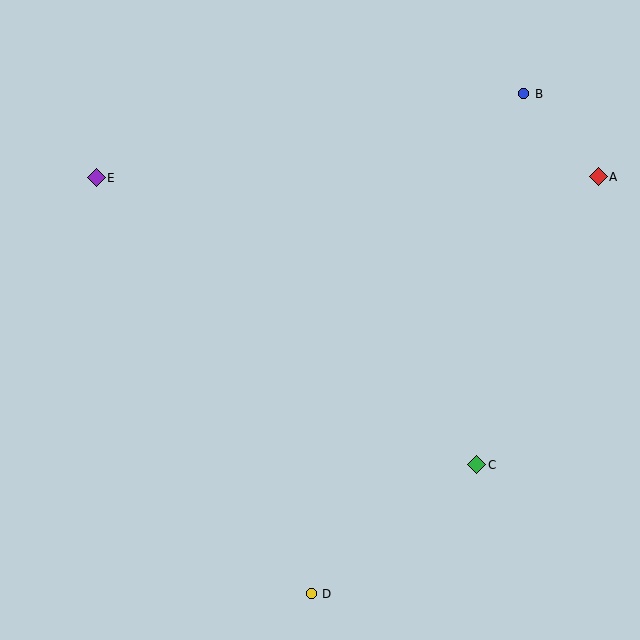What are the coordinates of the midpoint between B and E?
The midpoint between B and E is at (310, 136).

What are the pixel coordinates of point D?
Point D is at (311, 594).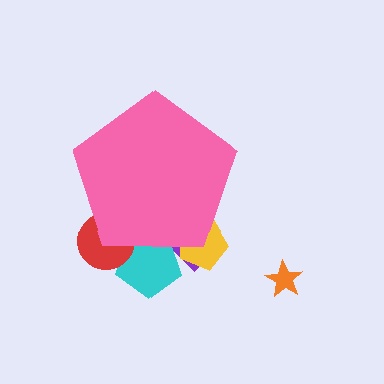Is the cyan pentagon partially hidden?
Yes, the cyan pentagon is partially hidden behind the pink pentagon.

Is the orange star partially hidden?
No, the orange star is fully visible.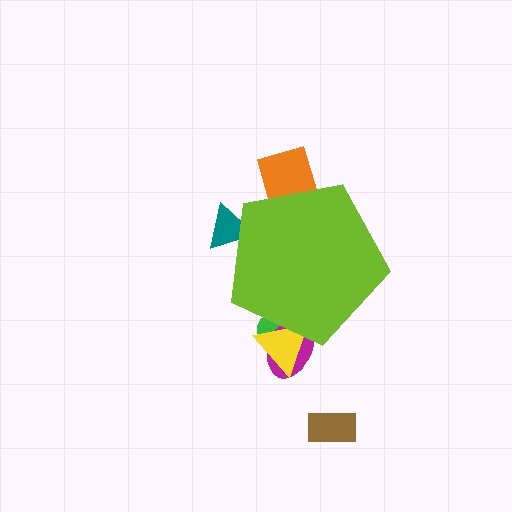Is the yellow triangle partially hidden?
Yes, the yellow triangle is partially hidden behind the lime pentagon.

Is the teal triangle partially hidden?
Yes, the teal triangle is partially hidden behind the lime pentagon.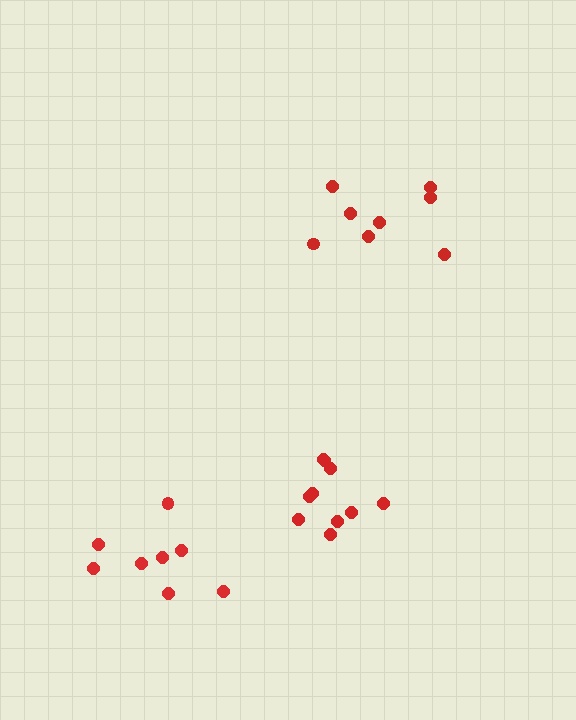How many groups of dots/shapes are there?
There are 3 groups.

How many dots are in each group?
Group 1: 8 dots, Group 2: 8 dots, Group 3: 10 dots (26 total).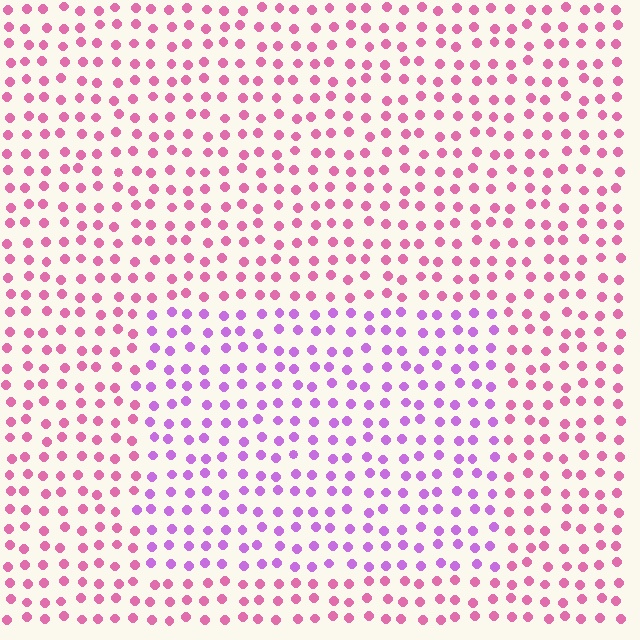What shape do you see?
I see a rectangle.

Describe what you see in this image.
The image is filled with small pink elements in a uniform arrangement. A rectangle-shaped region is visible where the elements are tinted to a slightly different hue, forming a subtle color boundary.